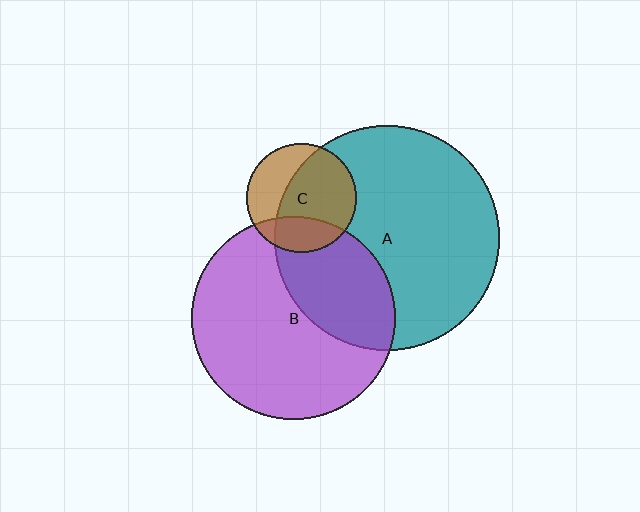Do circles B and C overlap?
Yes.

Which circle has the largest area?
Circle A (teal).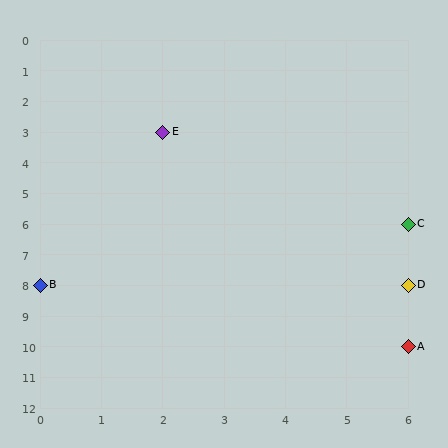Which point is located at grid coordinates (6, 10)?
Point A is at (6, 10).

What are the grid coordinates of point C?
Point C is at grid coordinates (6, 6).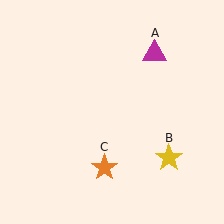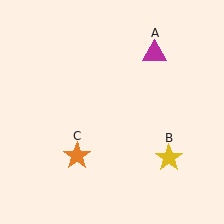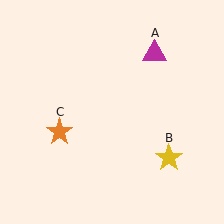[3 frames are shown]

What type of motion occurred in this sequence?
The orange star (object C) rotated clockwise around the center of the scene.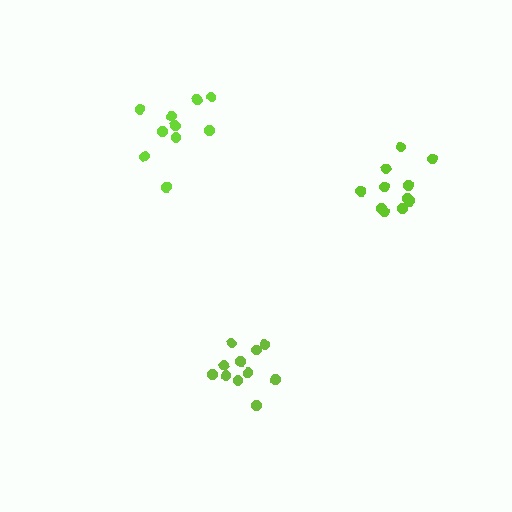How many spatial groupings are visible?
There are 3 spatial groupings.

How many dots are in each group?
Group 1: 10 dots, Group 2: 11 dots, Group 3: 11 dots (32 total).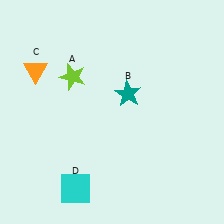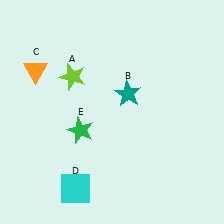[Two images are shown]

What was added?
A green star (E) was added in Image 2.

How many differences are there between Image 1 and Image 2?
There is 1 difference between the two images.